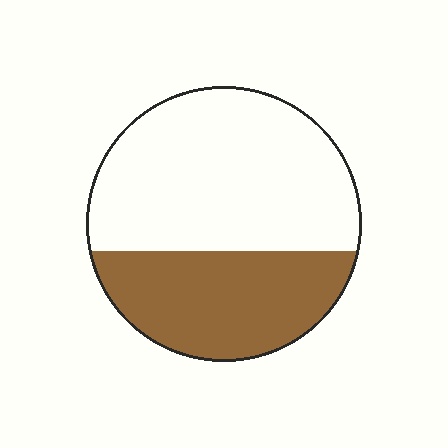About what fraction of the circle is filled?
About three eighths (3/8).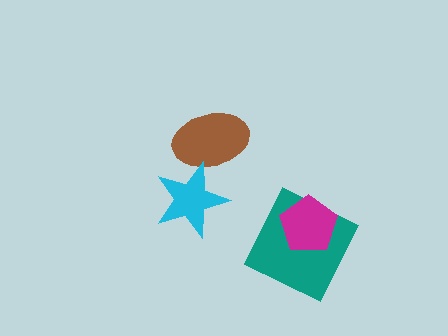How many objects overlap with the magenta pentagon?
1 object overlaps with the magenta pentagon.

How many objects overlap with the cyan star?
1 object overlaps with the cyan star.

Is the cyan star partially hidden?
No, no other shape covers it.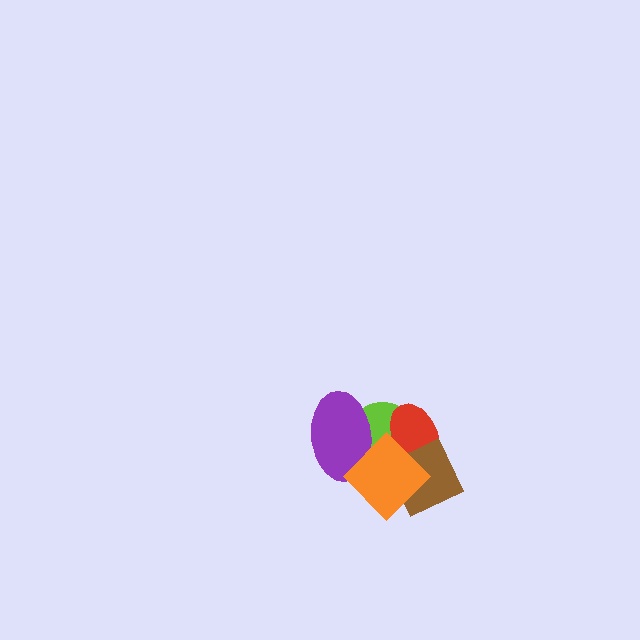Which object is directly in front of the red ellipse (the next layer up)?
The brown diamond is directly in front of the red ellipse.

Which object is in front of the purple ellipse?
The orange diamond is in front of the purple ellipse.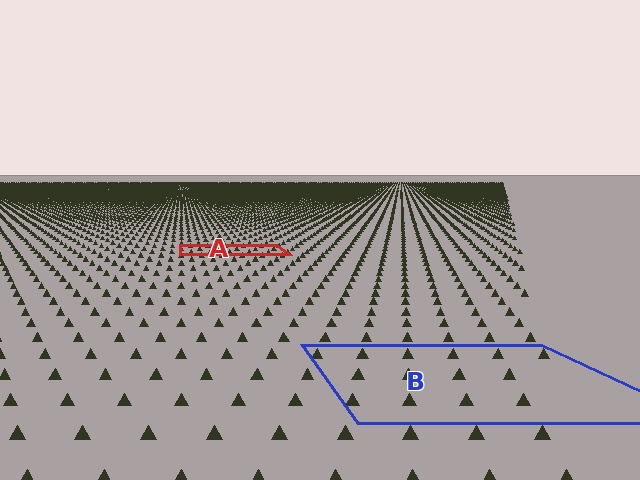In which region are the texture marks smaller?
The texture marks are smaller in region A, because it is farther away.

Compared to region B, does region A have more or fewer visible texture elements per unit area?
Region A has more texture elements per unit area — they are packed more densely because it is farther away.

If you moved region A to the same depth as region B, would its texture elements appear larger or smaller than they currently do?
They would appear larger. At a closer depth, the same texture elements are projected at a bigger on-screen size.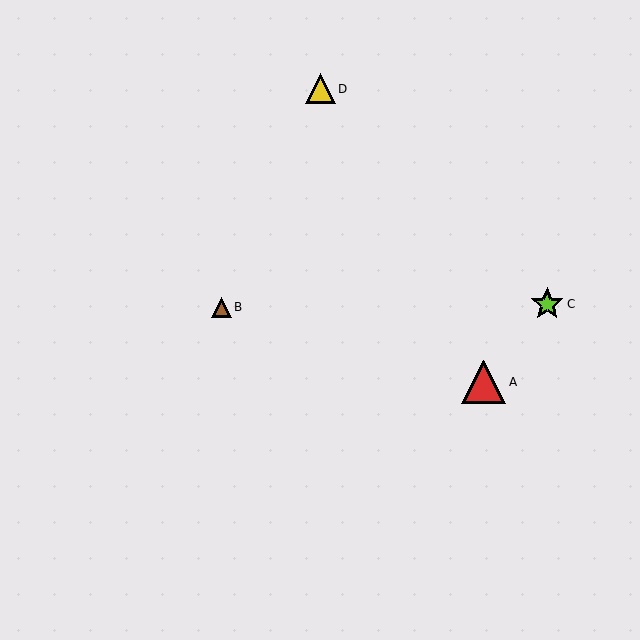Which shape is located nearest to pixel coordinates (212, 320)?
The brown triangle (labeled B) at (221, 307) is nearest to that location.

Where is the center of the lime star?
The center of the lime star is at (547, 304).